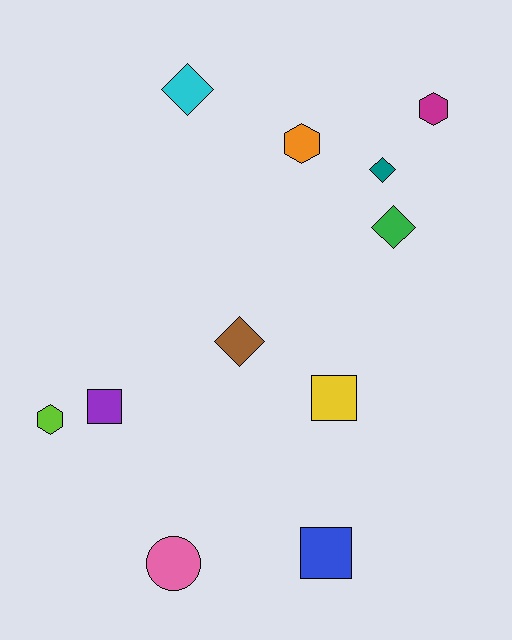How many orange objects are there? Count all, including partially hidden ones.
There is 1 orange object.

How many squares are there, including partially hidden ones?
There are 3 squares.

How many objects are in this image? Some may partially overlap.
There are 11 objects.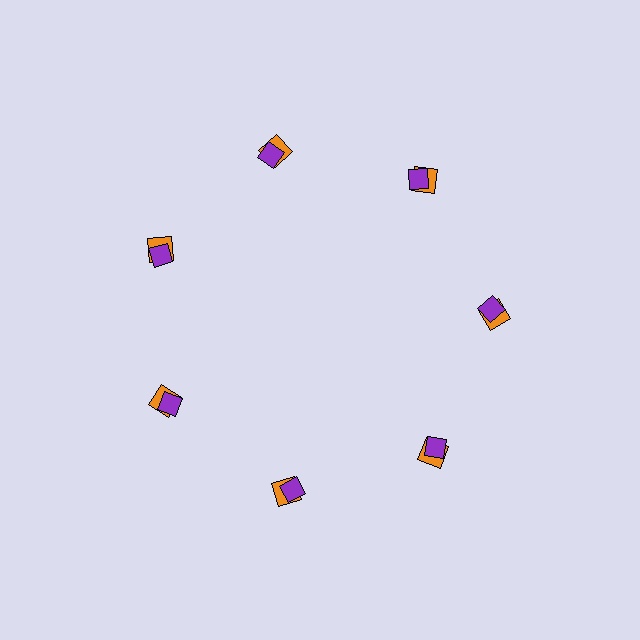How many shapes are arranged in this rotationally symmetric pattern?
There are 14 shapes, arranged in 7 groups of 2.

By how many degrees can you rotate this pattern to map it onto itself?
The pattern maps onto itself every 51 degrees of rotation.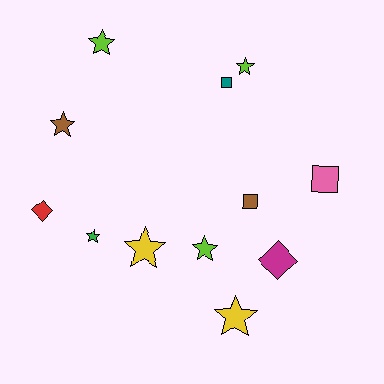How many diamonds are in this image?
There are 2 diamonds.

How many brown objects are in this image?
There are 2 brown objects.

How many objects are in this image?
There are 12 objects.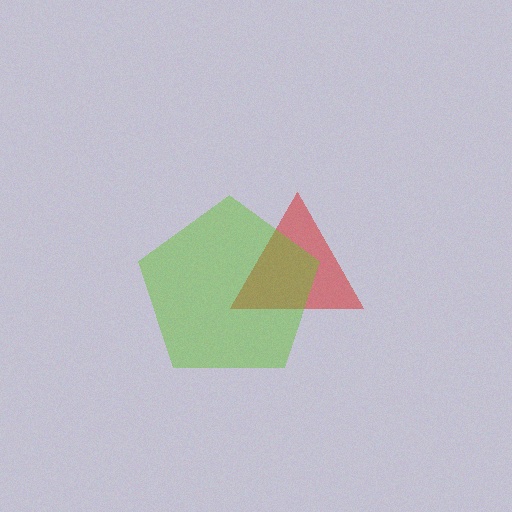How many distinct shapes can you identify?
There are 2 distinct shapes: a red triangle, a lime pentagon.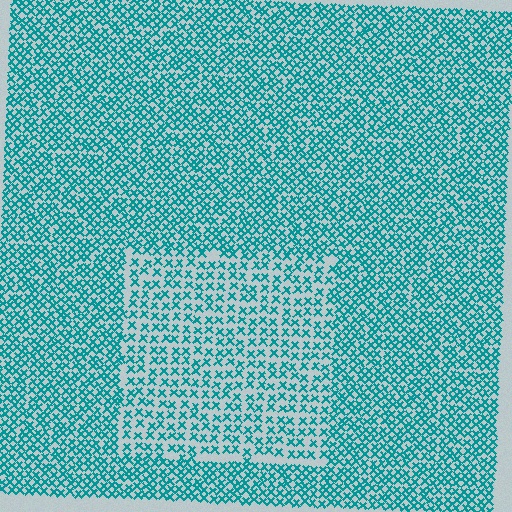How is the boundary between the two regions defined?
The boundary is defined by a change in element density (approximately 1.7x ratio). All elements are the same color, size, and shape.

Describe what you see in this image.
The image contains small teal elements arranged at two different densities. A rectangle-shaped region is visible where the elements are less densely packed than the surrounding area.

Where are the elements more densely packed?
The elements are more densely packed outside the rectangle boundary.